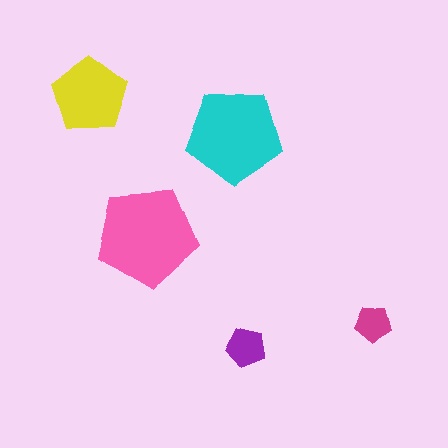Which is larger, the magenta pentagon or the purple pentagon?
The purple one.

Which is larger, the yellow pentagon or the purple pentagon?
The yellow one.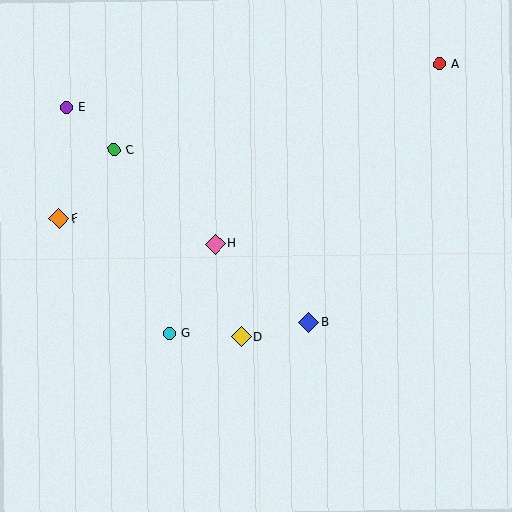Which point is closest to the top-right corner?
Point A is closest to the top-right corner.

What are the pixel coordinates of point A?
Point A is at (440, 64).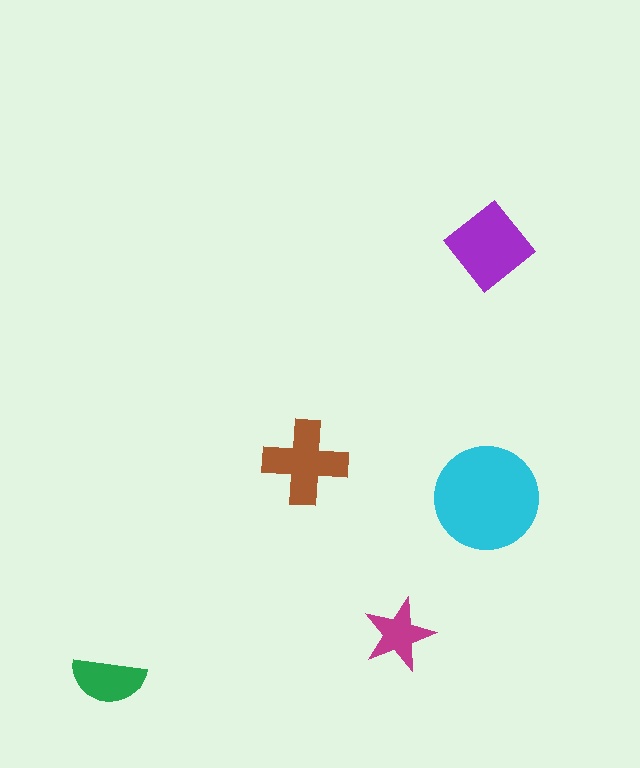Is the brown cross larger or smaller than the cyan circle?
Smaller.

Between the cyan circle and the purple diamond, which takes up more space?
The cyan circle.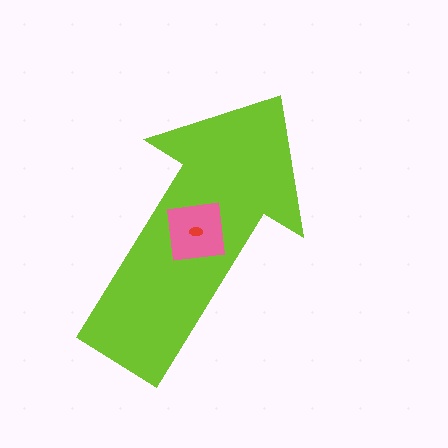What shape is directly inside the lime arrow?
The pink square.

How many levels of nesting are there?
3.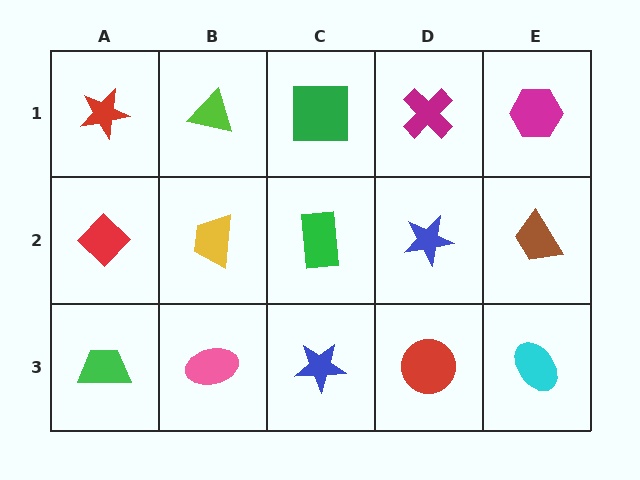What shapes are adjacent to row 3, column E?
A brown trapezoid (row 2, column E), a red circle (row 3, column D).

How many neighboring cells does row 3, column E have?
2.